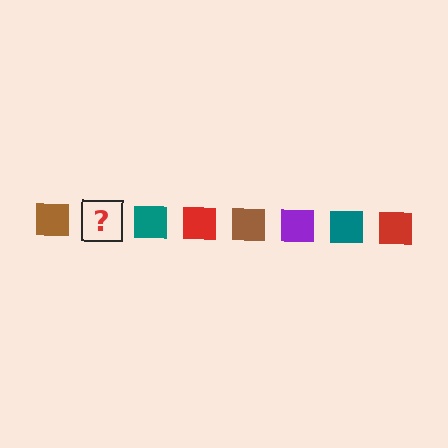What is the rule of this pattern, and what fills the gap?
The rule is that the pattern cycles through brown, purple, teal, red squares. The gap should be filled with a purple square.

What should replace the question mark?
The question mark should be replaced with a purple square.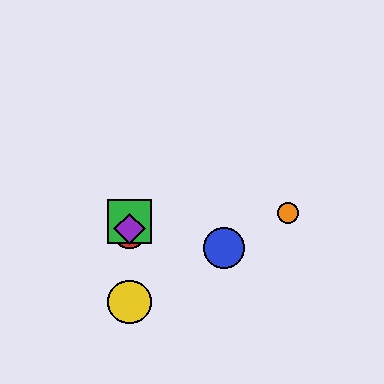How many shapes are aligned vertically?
4 shapes (the red circle, the green square, the yellow circle, the purple diamond) are aligned vertically.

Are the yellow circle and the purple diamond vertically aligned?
Yes, both are at x≈129.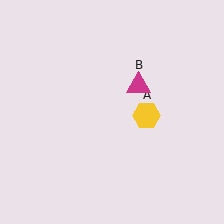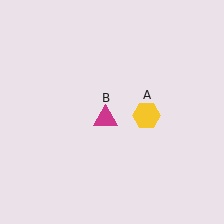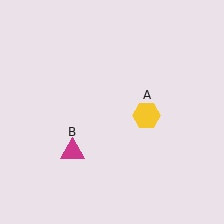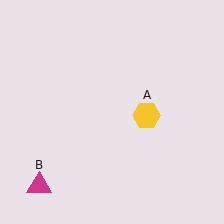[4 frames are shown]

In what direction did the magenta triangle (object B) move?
The magenta triangle (object B) moved down and to the left.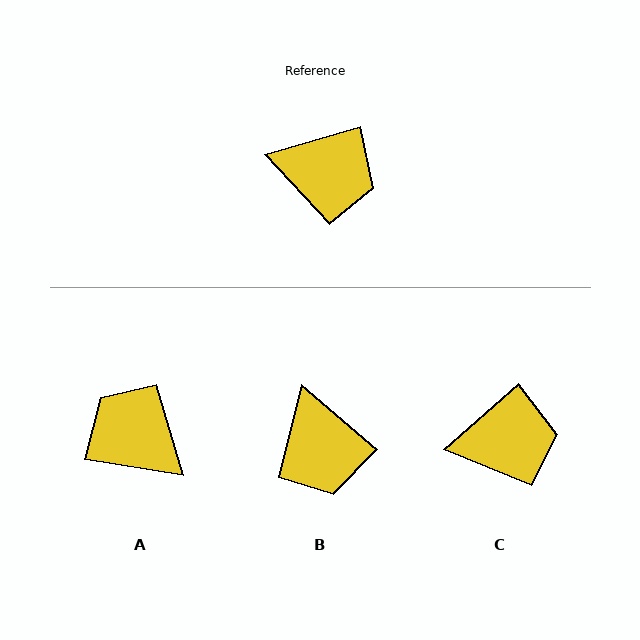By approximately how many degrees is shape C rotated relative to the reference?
Approximately 25 degrees counter-clockwise.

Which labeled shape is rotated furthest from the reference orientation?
A, about 154 degrees away.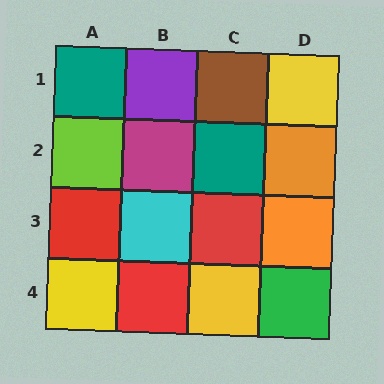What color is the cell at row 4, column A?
Yellow.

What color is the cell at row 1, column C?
Brown.